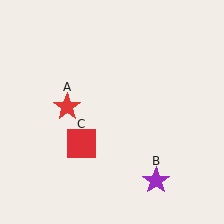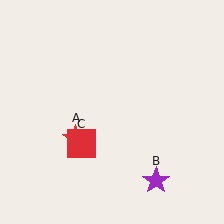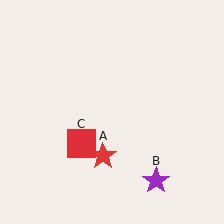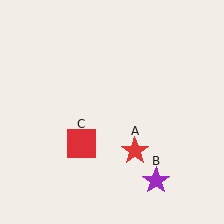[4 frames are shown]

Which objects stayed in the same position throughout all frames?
Purple star (object B) and red square (object C) remained stationary.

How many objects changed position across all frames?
1 object changed position: red star (object A).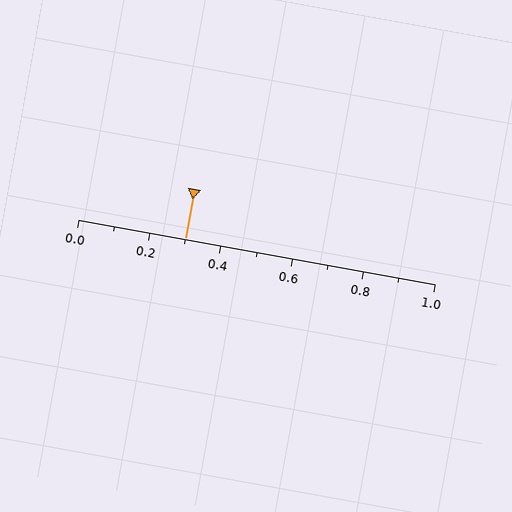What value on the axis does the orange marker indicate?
The marker indicates approximately 0.3.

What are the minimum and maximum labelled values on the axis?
The axis runs from 0.0 to 1.0.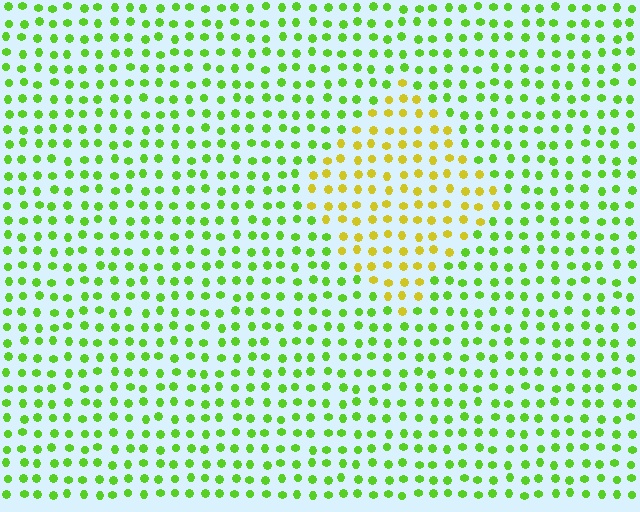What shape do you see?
I see a diamond.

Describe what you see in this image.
The image is filled with small lime elements in a uniform arrangement. A diamond-shaped region is visible where the elements are tinted to a slightly different hue, forming a subtle color boundary.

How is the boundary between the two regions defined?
The boundary is defined purely by a slight shift in hue (about 45 degrees). Spacing, size, and orientation are identical on both sides.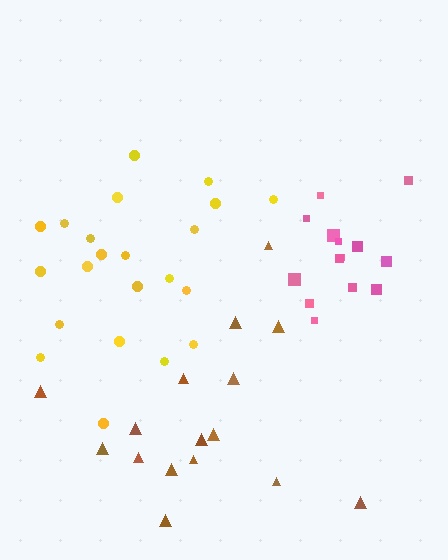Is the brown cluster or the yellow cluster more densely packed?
Yellow.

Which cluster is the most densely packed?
Pink.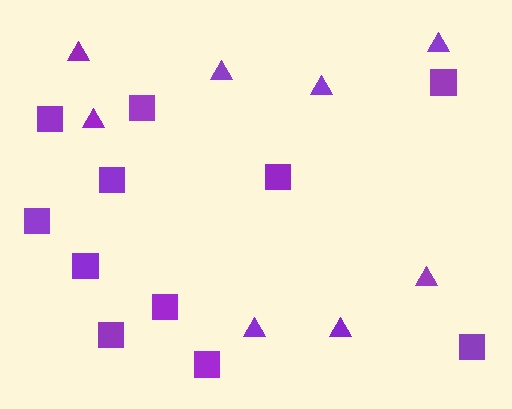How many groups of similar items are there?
There are 2 groups: one group of squares (11) and one group of triangles (8).